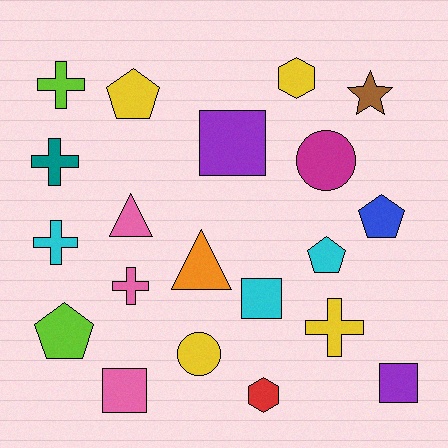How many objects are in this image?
There are 20 objects.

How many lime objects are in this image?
There are 2 lime objects.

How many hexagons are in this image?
There are 2 hexagons.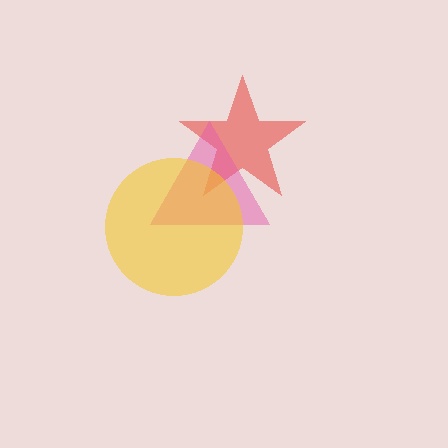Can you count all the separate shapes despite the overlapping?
Yes, there are 3 separate shapes.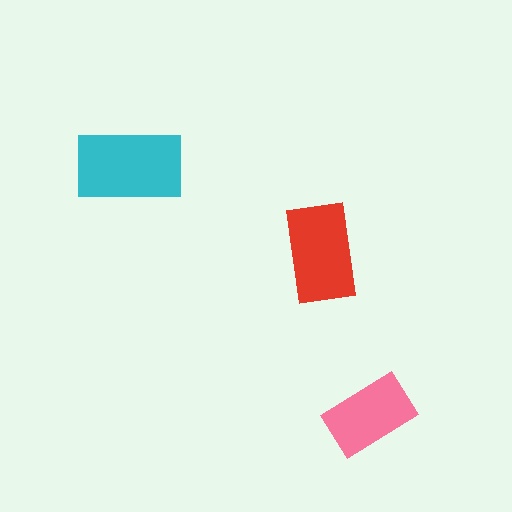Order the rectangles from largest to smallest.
the cyan one, the red one, the pink one.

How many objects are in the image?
There are 3 objects in the image.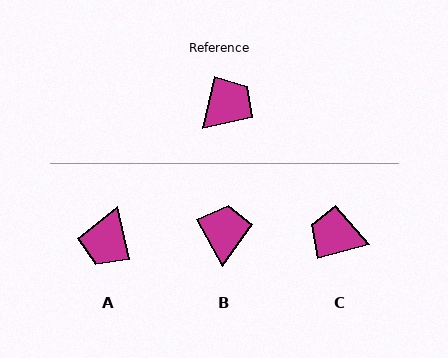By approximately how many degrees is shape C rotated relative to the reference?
Approximately 119 degrees counter-clockwise.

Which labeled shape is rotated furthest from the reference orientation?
A, about 154 degrees away.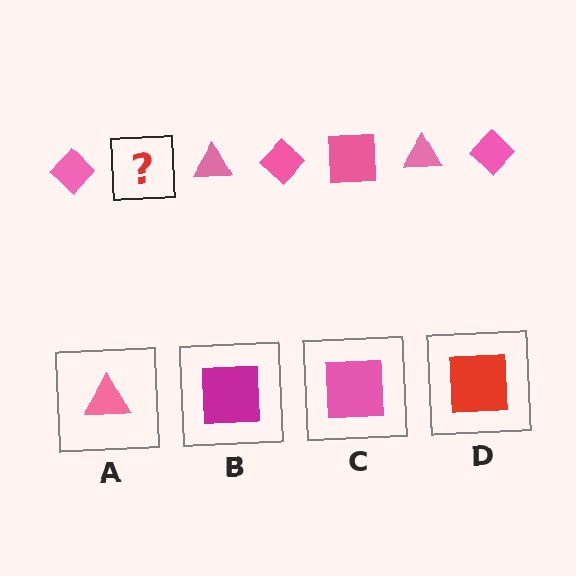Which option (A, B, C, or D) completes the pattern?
C.